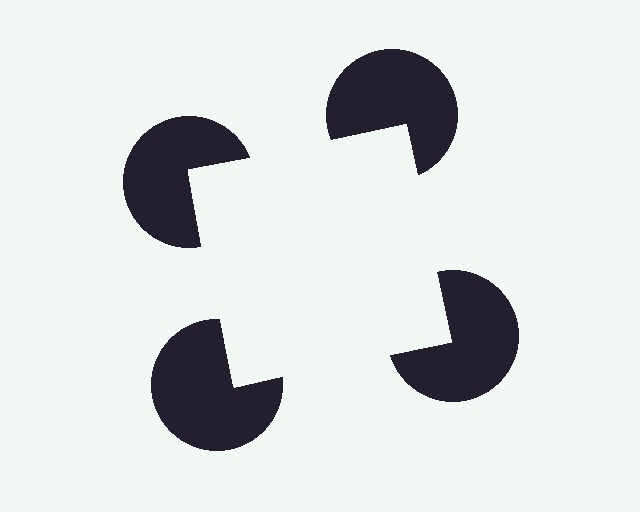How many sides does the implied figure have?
4 sides.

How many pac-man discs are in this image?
There are 4 — one at each vertex of the illusory square.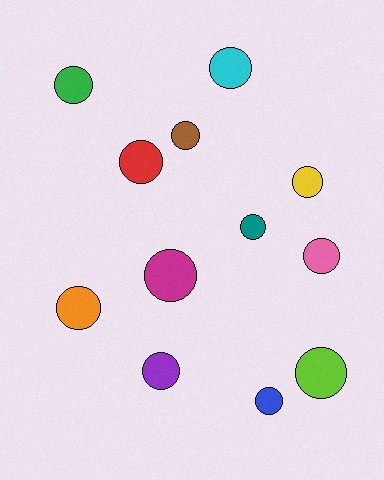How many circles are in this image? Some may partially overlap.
There are 12 circles.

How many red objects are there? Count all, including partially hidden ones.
There is 1 red object.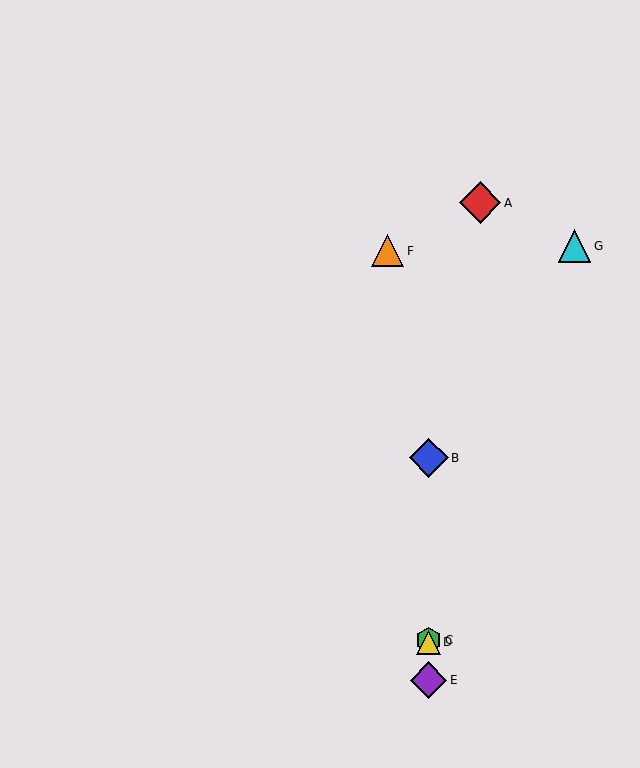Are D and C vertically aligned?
Yes, both are at x≈429.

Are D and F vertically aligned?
No, D is at x≈429 and F is at x≈388.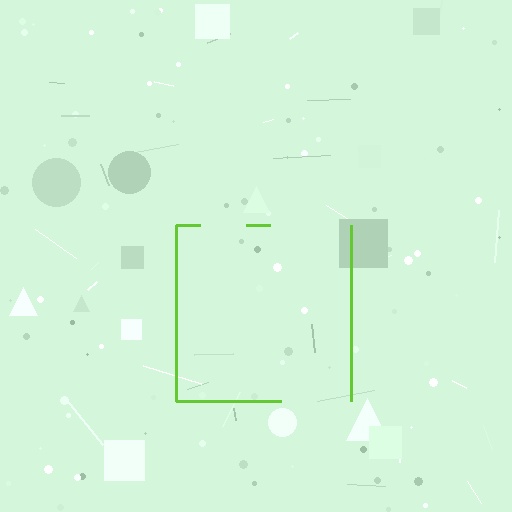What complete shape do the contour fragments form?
The contour fragments form a square.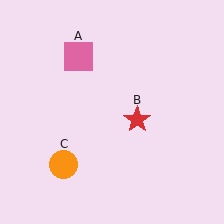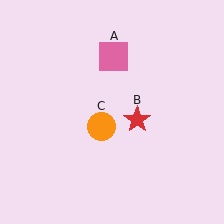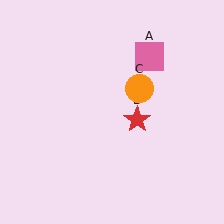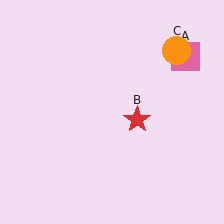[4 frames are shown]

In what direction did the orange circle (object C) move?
The orange circle (object C) moved up and to the right.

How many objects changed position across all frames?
2 objects changed position: pink square (object A), orange circle (object C).